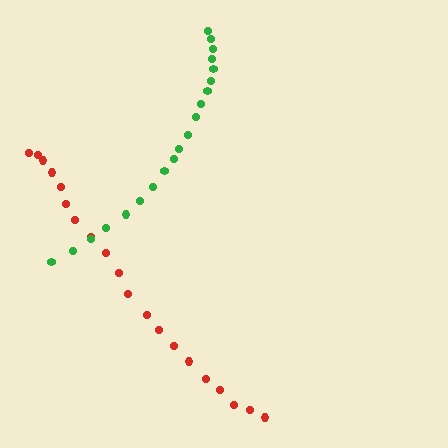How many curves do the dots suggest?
There are 2 distinct paths.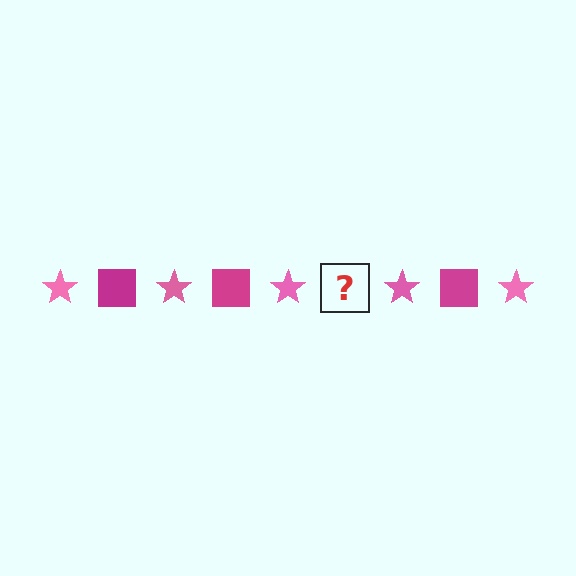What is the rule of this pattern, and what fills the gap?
The rule is that the pattern alternates between pink star and magenta square. The gap should be filled with a magenta square.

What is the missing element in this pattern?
The missing element is a magenta square.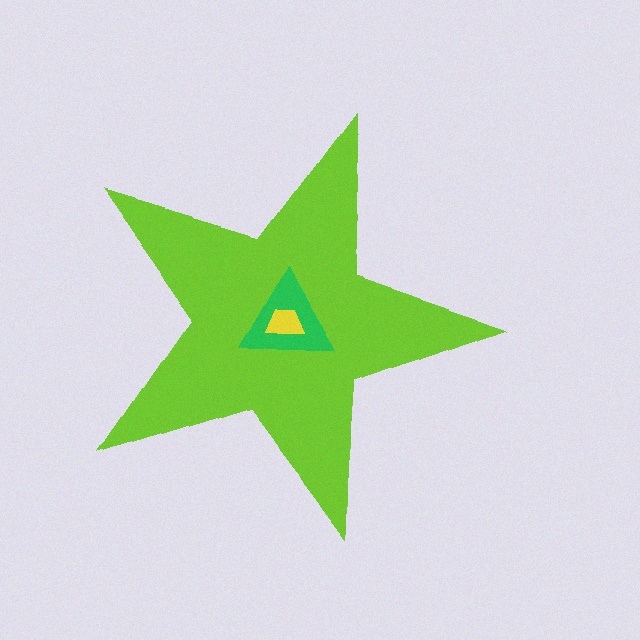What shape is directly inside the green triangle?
The yellow trapezoid.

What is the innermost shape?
The yellow trapezoid.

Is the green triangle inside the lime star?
Yes.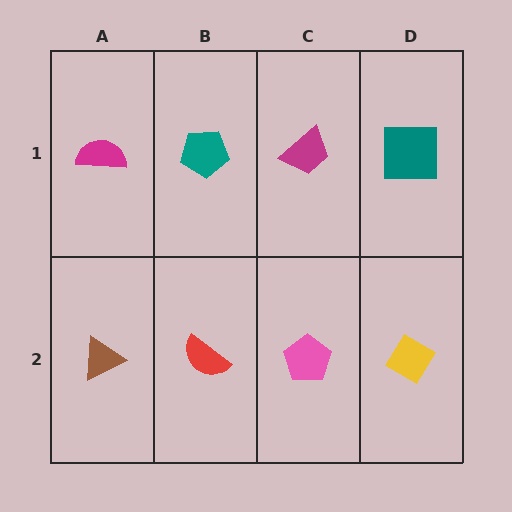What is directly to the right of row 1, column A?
A teal pentagon.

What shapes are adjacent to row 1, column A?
A brown triangle (row 2, column A), a teal pentagon (row 1, column B).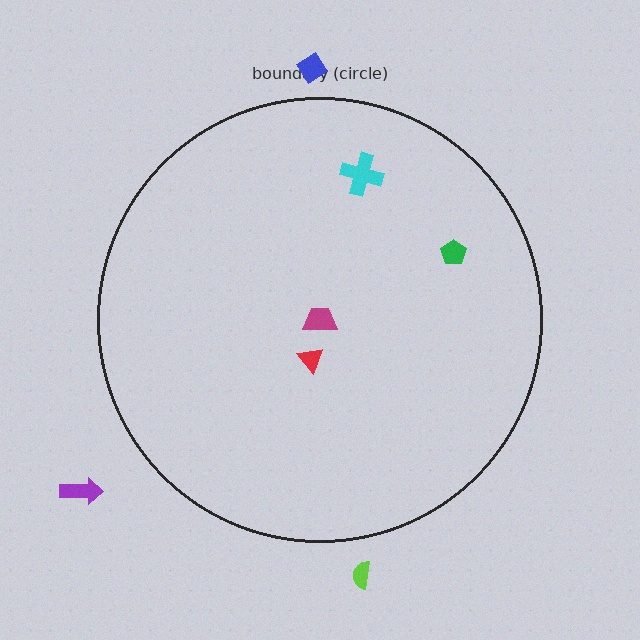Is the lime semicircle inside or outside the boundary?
Outside.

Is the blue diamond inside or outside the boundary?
Outside.